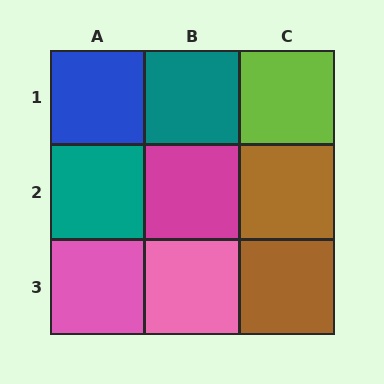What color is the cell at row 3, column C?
Brown.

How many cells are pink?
2 cells are pink.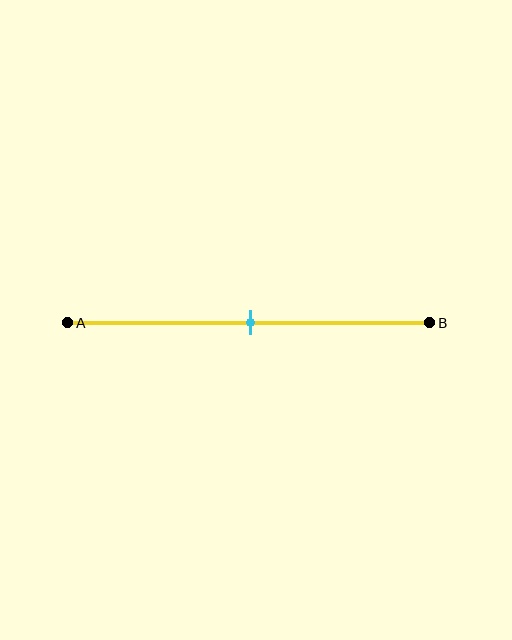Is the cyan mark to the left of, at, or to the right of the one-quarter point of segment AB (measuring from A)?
The cyan mark is to the right of the one-quarter point of segment AB.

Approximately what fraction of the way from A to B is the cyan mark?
The cyan mark is approximately 50% of the way from A to B.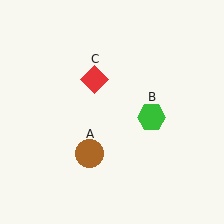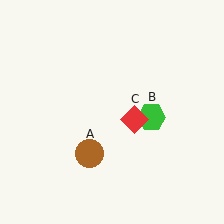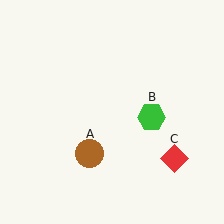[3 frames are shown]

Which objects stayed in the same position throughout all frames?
Brown circle (object A) and green hexagon (object B) remained stationary.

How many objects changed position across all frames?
1 object changed position: red diamond (object C).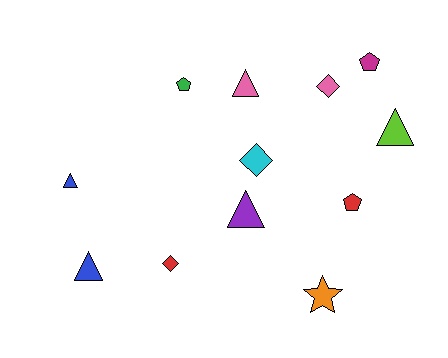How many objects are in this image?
There are 12 objects.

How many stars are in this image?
There is 1 star.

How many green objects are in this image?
There is 1 green object.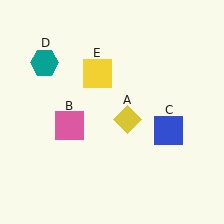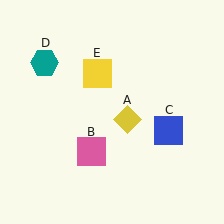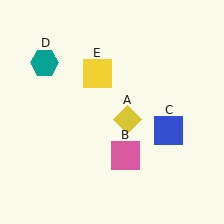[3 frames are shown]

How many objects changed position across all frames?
1 object changed position: pink square (object B).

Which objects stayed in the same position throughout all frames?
Yellow diamond (object A) and blue square (object C) and teal hexagon (object D) and yellow square (object E) remained stationary.